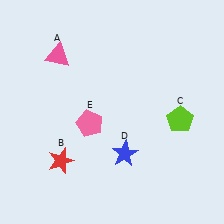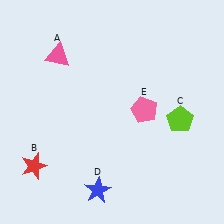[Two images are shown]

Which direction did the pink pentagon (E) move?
The pink pentagon (E) moved right.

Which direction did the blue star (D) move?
The blue star (D) moved down.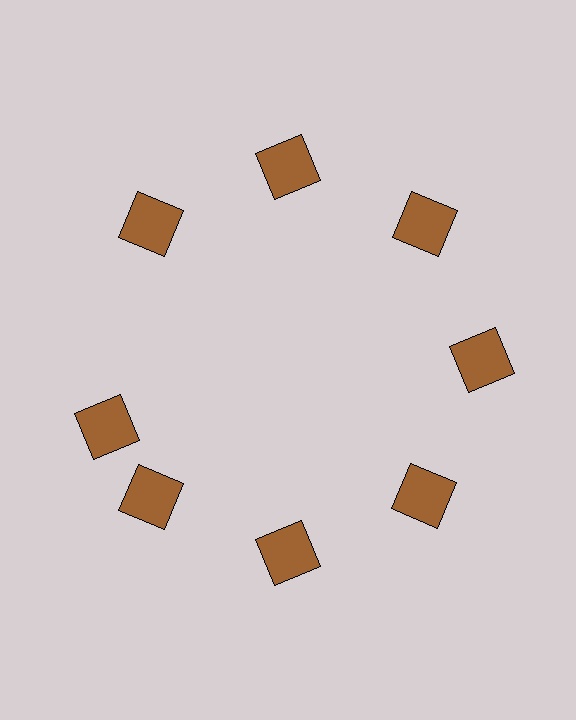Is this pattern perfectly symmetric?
No. The 8 brown squares are arranged in a ring, but one element near the 9 o'clock position is rotated out of alignment along the ring, breaking the 8-fold rotational symmetry.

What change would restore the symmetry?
The symmetry would be restored by rotating it back into even spacing with its neighbors so that all 8 squares sit at equal angles and equal distance from the center.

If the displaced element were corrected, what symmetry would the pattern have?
It would have 8-fold rotational symmetry — the pattern would map onto itself every 45 degrees.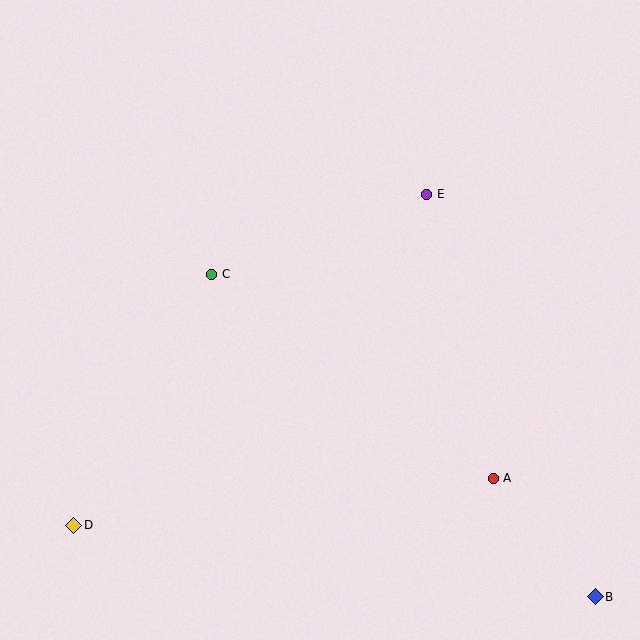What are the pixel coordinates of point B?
Point B is at (595, 597).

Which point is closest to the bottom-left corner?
Point D is closest to the bottom-left corner.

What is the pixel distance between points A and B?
The distance between A and B is 156 pixels.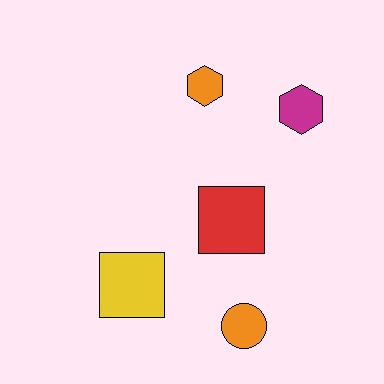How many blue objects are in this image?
There are no blue objects.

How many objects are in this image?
There are 5 objects.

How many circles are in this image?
There is 1 circle.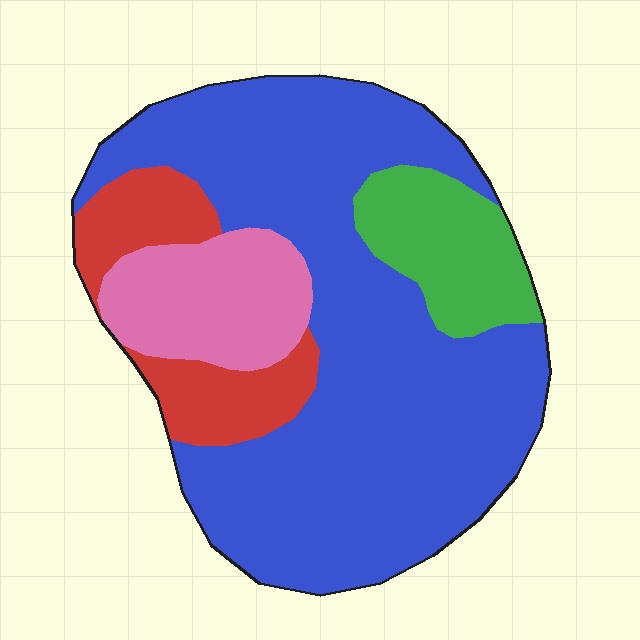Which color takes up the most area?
Blue, at roughly 65%.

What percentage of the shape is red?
Red covers roughly 15% of the shape.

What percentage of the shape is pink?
Pink takes up about one eighth (1/8) of the shape.